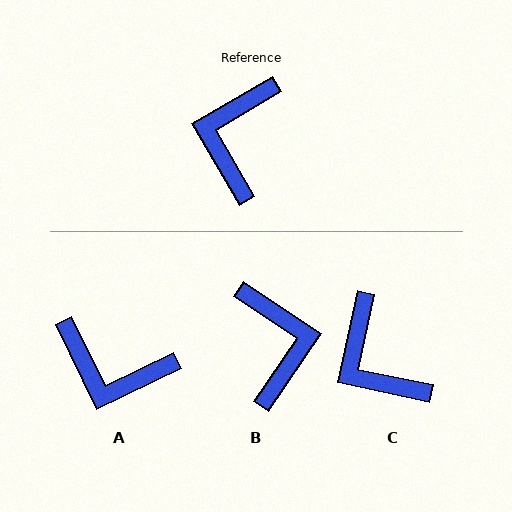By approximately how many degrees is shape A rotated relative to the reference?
Approximately 85 degrees counter-clockwise.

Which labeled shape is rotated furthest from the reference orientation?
B, about 154 degrees away.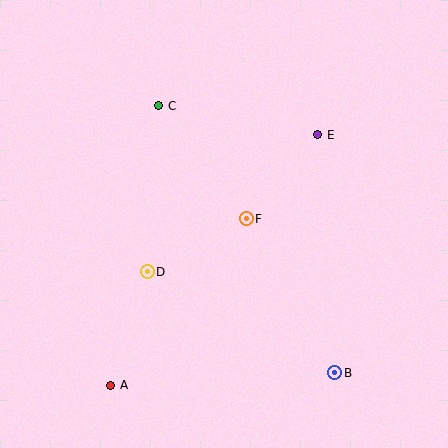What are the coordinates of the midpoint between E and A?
The midpoint between E and A is at (214, 260).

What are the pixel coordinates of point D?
Point D is at (147, 272).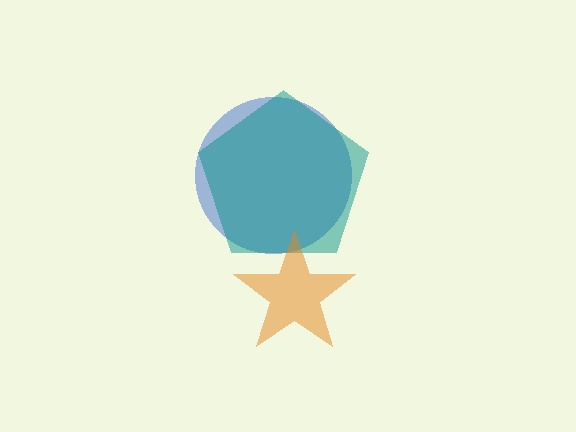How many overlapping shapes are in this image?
There are 3 overlapping shapes in the image.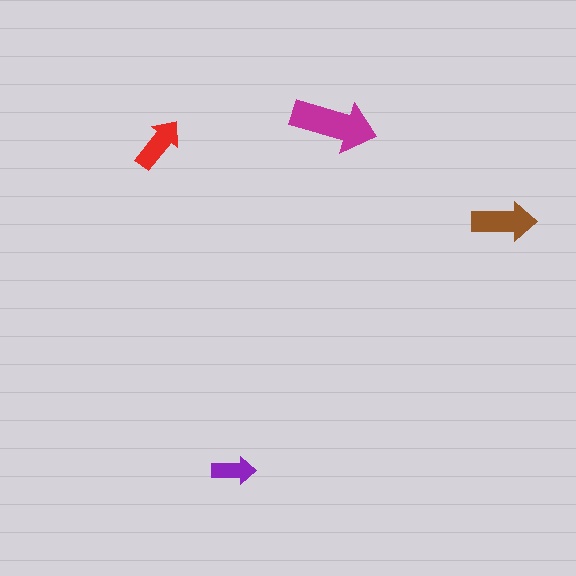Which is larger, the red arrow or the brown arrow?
The brown one.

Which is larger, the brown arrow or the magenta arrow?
The magenta one.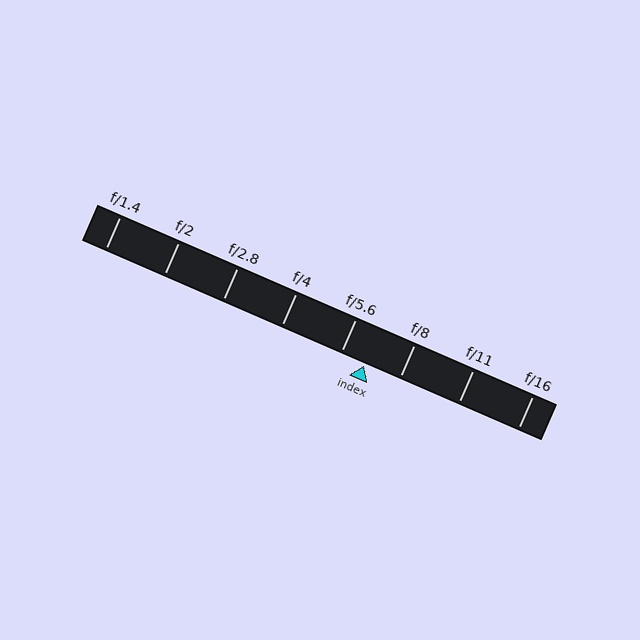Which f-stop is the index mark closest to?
The index mark is closest to f/5.6.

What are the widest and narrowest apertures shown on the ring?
The widest aperture shown is f/1.4 and the narrowest is f/16.